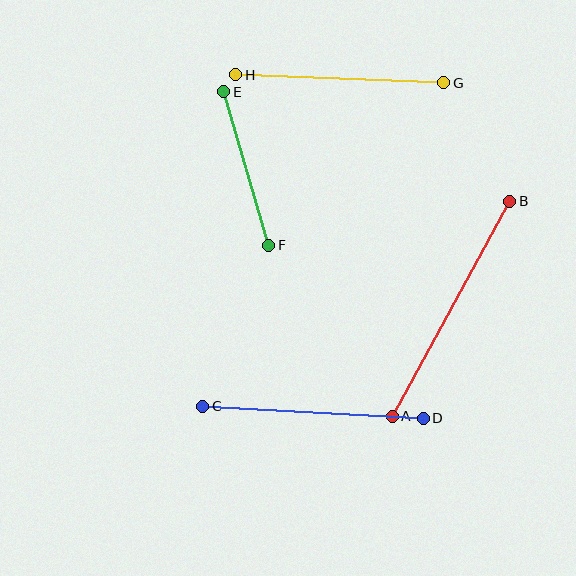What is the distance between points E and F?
The distance is approximately 160 pixels.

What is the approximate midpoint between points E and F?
The midpoint is at approximately (246, 168) pixels.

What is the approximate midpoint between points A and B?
The midpoint is at approximately (451, 309) pixels.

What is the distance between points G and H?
The distance is approximately 208 pixels.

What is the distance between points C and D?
The distance is approximately 221 pixels.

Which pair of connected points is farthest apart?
Points A and B are farthest apart.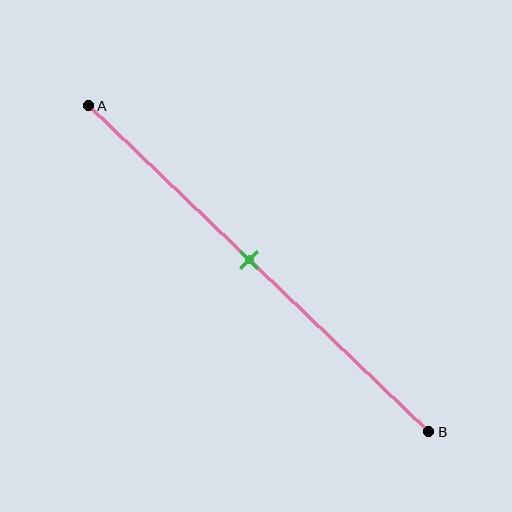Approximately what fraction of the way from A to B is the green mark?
The green mark is approximately 45% of the way from A to B.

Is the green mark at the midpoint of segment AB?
Yes, the mark is approximately at the midpoint.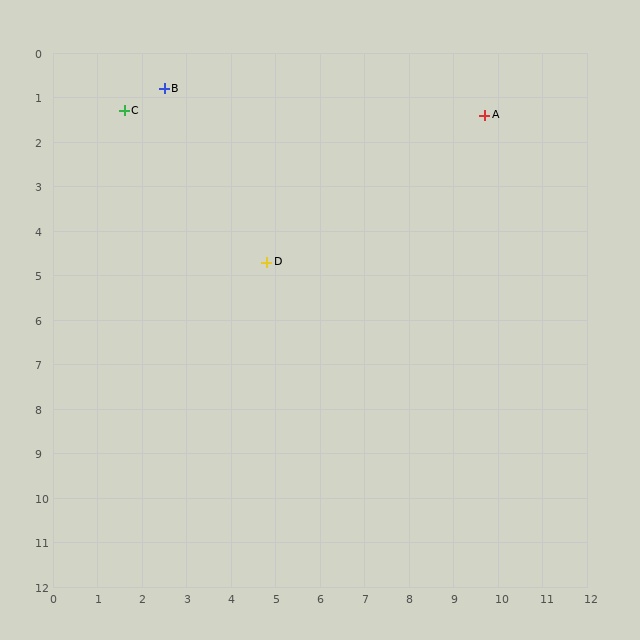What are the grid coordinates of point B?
Point B is at approximately (2.5, 0.8).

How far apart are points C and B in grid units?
Points C and B are about 1.0 grid units apart.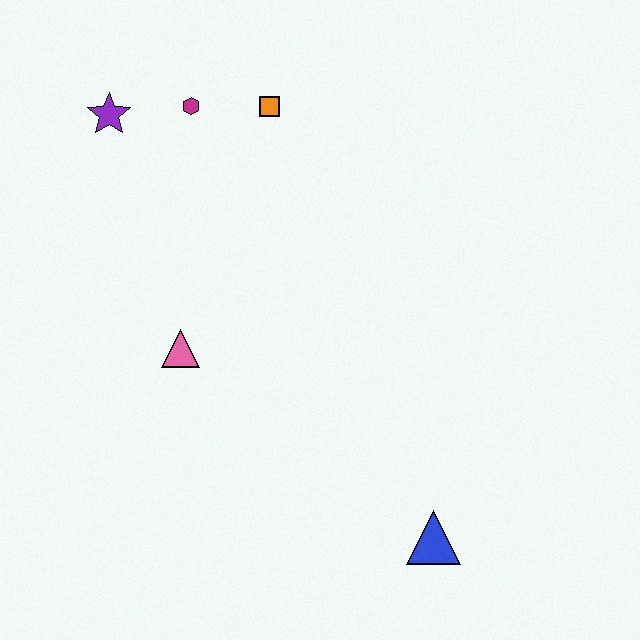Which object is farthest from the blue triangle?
The purple star is farthest from the blue triangle.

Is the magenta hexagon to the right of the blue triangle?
No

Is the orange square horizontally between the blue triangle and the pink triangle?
Yes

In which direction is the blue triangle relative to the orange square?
The blue triangle is below the orange square.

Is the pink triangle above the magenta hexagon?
No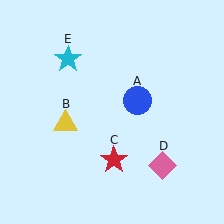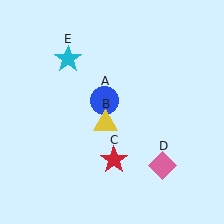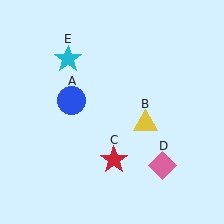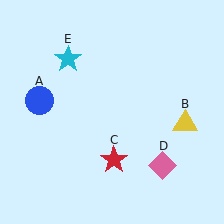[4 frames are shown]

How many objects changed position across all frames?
2 objects changed position: blue circle (object A), yellow triangle (object B).